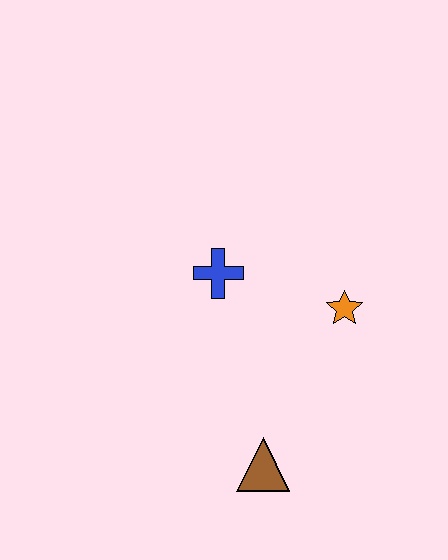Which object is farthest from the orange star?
The brown triangle is farthest from the orange star.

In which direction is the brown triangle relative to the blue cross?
The brown triangle is below the blue cross.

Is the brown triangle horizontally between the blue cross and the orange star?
Yes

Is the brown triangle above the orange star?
No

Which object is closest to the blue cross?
The orange star is closest to the blue cross.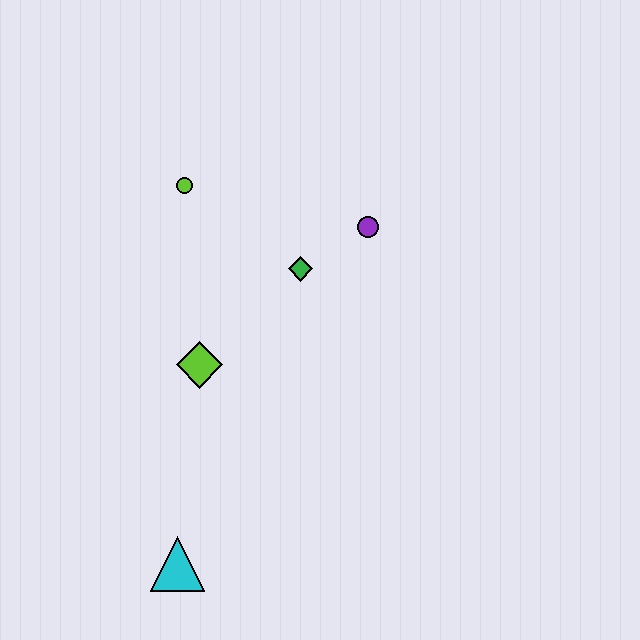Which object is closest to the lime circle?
The green diamond is closest to the lime circle.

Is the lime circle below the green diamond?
No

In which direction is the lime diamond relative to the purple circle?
The lime diamond is to the left of the purple circle.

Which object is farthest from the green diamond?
The cyan triangle is farthest from the green diamond.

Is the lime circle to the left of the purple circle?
Yes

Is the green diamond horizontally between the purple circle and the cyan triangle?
Yes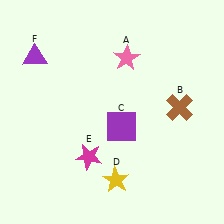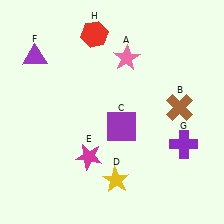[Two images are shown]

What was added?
A purple cross (G), a red hexagon (H) were added in Image 2.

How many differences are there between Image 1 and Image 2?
There are 2 differences between the two images.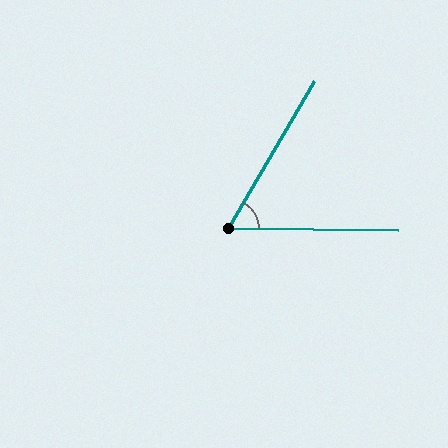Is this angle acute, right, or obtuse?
It is acute.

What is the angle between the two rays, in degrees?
Approximately 60 degrees.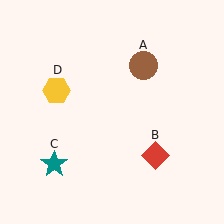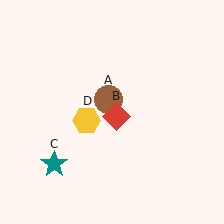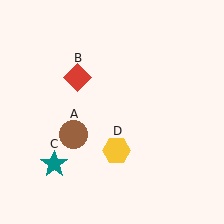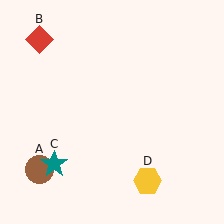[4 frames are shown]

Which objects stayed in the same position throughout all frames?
Teal star (object C) remained stationary.